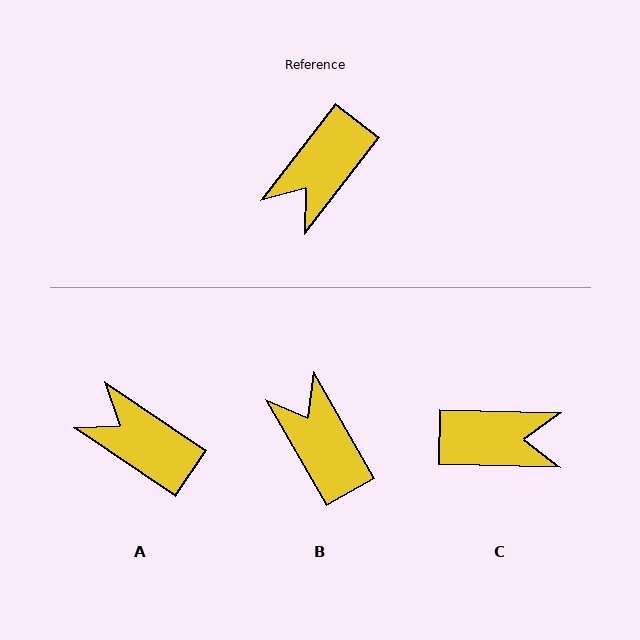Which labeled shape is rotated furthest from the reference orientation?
C, about 126 degrees away.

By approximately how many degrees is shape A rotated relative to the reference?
Approximately 87 degrees clockwise.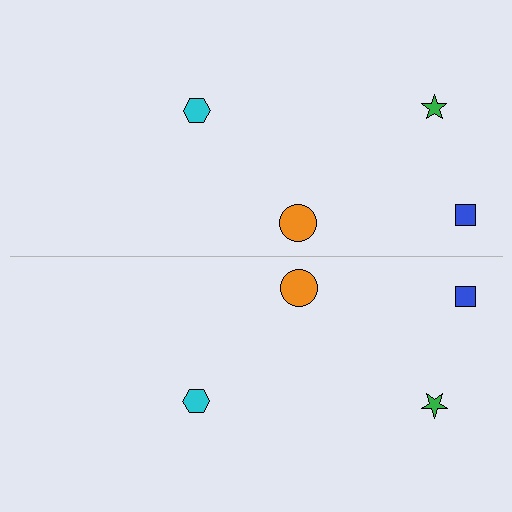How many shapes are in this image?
There are 8 shapes in this image.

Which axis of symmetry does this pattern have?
The pattern has a horizontal axis of symmetry running through the center of the image.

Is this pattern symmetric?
Yes, this pattern has bilateral (reflection) symmetry.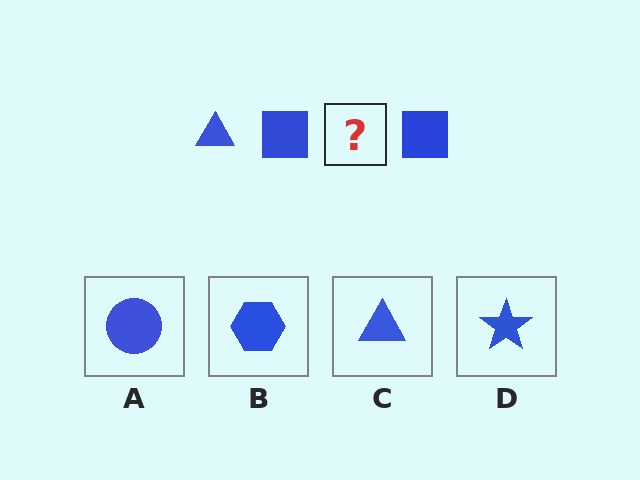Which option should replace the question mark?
Option C.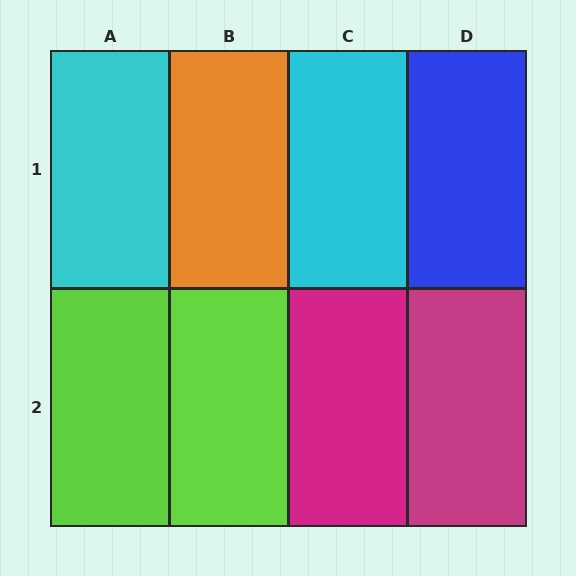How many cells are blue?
1 cell is blue.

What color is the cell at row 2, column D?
Magenta.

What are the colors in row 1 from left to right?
Cyan, orange, cyan, blue.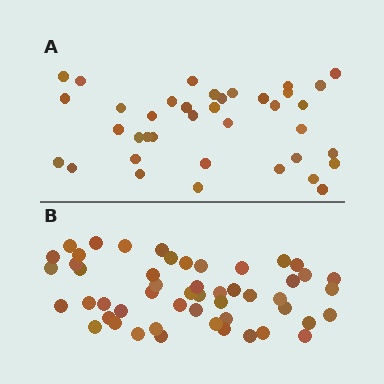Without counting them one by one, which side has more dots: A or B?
Region B (the bottom region) has more dots.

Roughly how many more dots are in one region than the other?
Region B has approximately 15 more dots than region A.